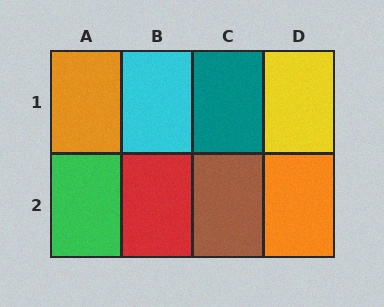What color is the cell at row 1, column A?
Orange.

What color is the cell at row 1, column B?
Cyan.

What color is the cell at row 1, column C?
Teal.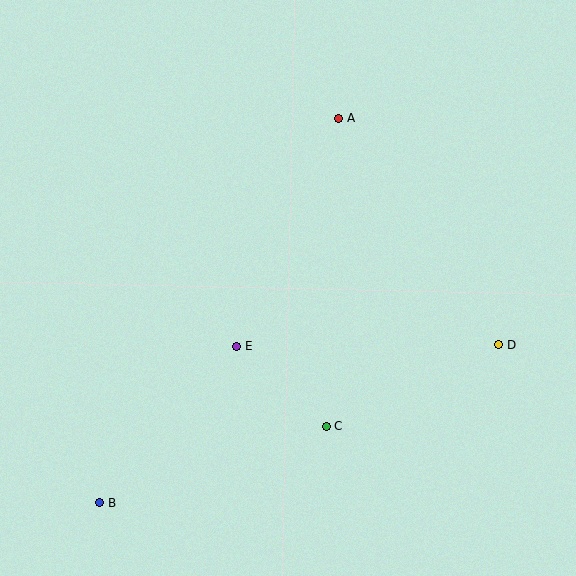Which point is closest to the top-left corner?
Point A is closest to the top-left corner.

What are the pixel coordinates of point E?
Point E is at (237, 346).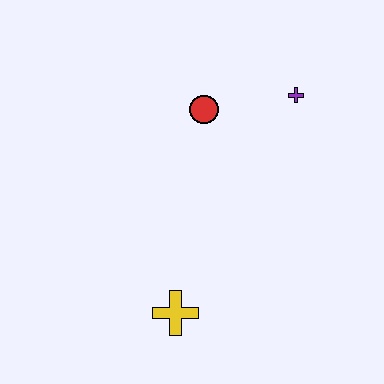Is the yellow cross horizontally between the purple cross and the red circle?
No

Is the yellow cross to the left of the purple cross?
Yes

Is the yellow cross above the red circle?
No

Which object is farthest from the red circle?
The yellow cross is farthest from the red circle.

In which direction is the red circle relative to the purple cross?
The red circle is to the left of the purple cross.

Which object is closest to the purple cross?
The red circle is closest to the purple cross.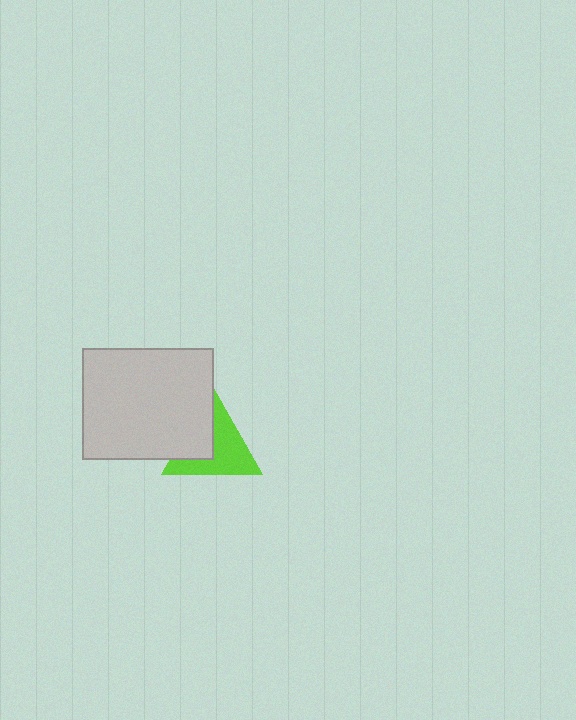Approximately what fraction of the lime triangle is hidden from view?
Roughly 36% of the lime triangle is hidden behind the light gray rectangle.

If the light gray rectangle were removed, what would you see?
You would see the complete lime triangle.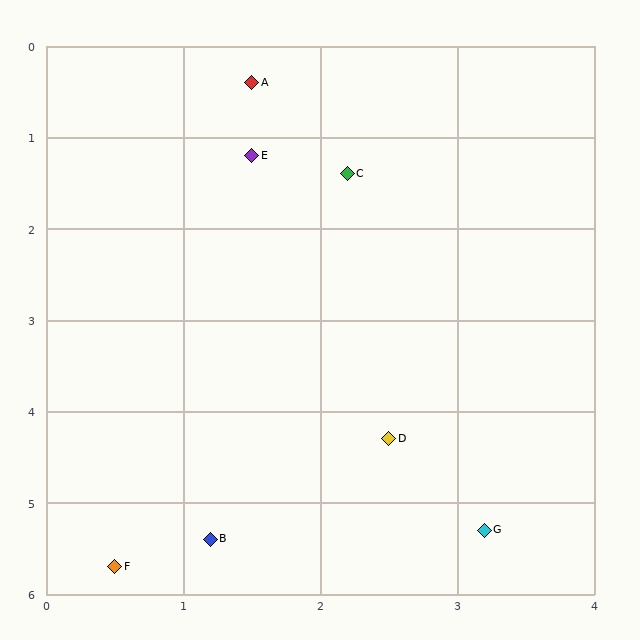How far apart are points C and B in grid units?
Points C and B are about 4.1 grid units apart.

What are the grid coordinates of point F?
Point F is at approximately (0.5, 5.7).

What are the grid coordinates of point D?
Point D is at approximately (2.5, 4.3).